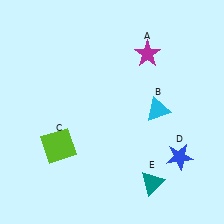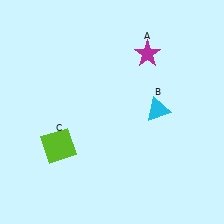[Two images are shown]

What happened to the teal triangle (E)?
The teal triangle (E) was removed in Image 2. It was in the bottom-right area of Image 1.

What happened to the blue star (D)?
The blue star (D) was removed in Image 2. It was in the bottom-right area of Image 1.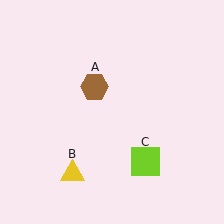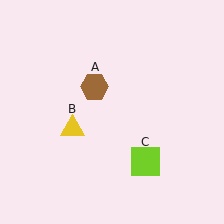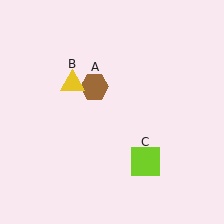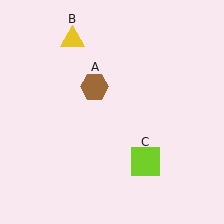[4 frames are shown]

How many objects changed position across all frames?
1 object changed position: yellow triangle (object B).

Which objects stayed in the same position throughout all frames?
Brown hexagon (object A) and lime square (object C) remained stationary.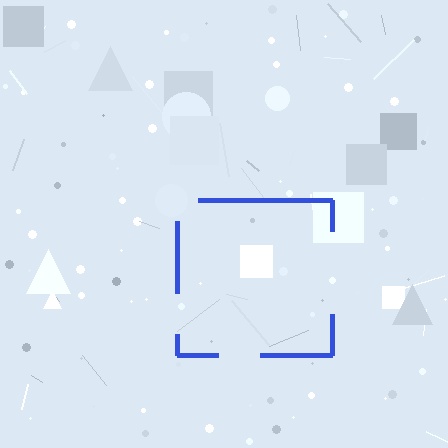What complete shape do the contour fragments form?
The contour fragments form a square.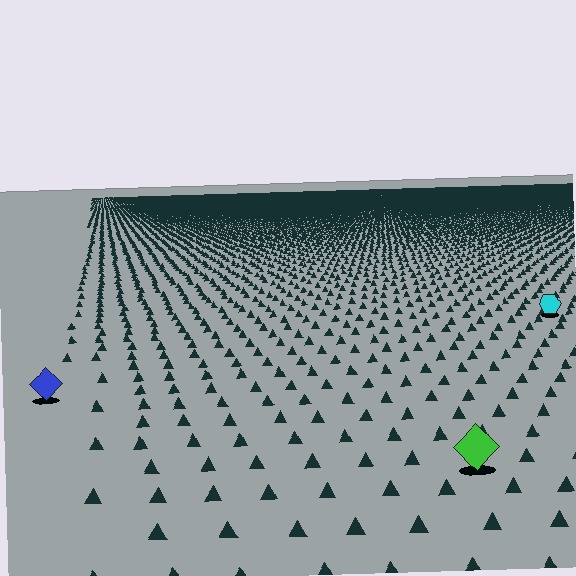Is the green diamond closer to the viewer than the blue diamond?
Yes. The green diamond is closer — you can tell from the texture gradient: the ground texture is coarser near it.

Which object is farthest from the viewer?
The cyan hexagon is farthest from the viewer. It appears smaller and the ground texture around it is denser.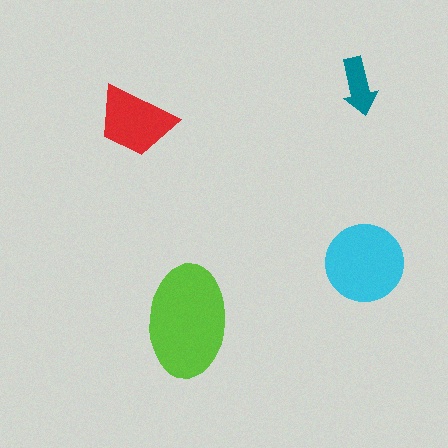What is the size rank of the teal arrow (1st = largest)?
4th.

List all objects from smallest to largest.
The teal arrow, the red trapezoid, the cyan circle, the lime ellipse.